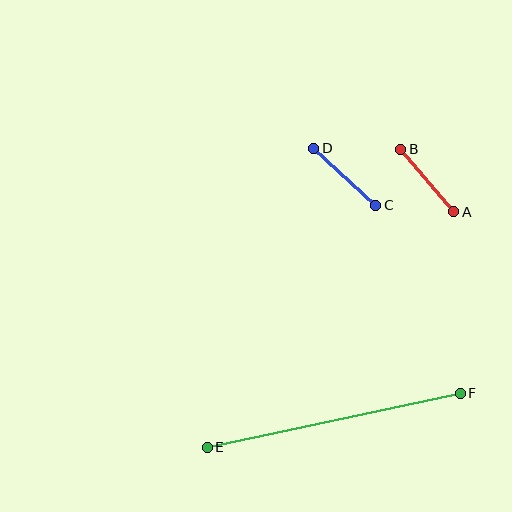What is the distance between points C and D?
The distance is approximately 84 pixels.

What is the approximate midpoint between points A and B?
The midpoint is at approximately (427, 180) pixels.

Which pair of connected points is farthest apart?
Points E and F are farthest apart.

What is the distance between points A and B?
The distance is approximately 82 pixels.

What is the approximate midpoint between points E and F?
The midpoint is at approximately (334, 420) pixels.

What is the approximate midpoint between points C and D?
The midpoint is at approximately (345, 177) pixels.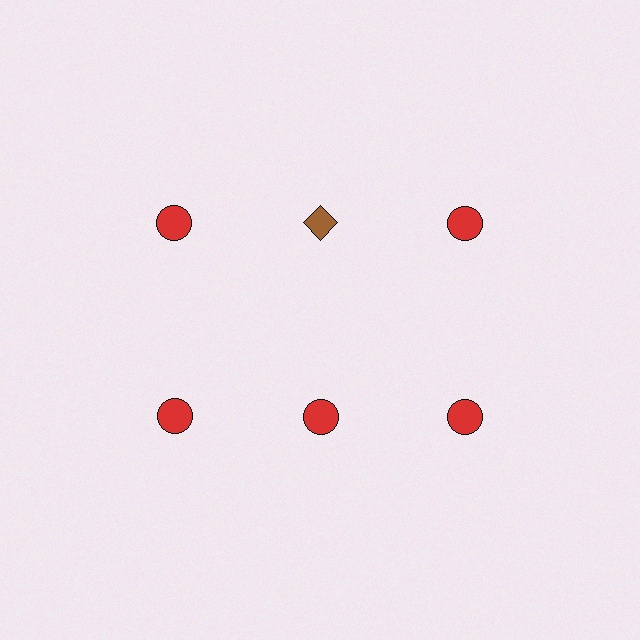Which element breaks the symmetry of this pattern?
The brown diamond in the top row, second from left column breaks the symmetry. All other shapes are red circles.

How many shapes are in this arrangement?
There are 6 shapes arranged in a grid pattern.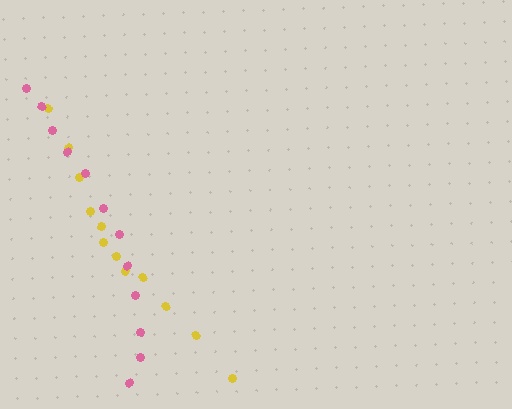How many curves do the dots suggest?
There are 2 distinct paths.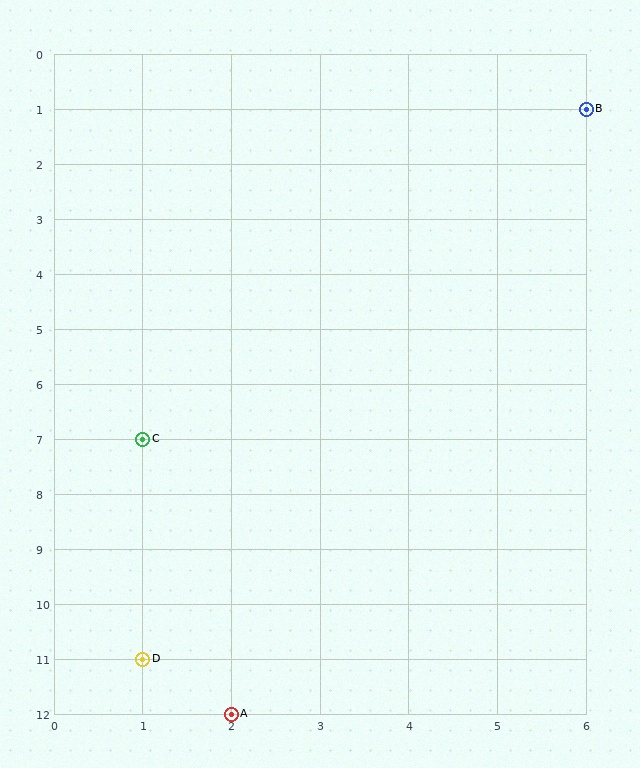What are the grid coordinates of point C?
Point C is at grid coordinates (1, 7).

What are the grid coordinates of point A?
Point A is at grid coordinates (2, 12).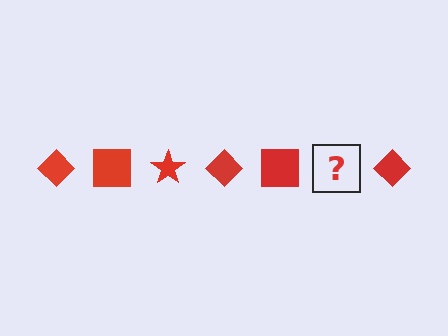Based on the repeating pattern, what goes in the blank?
The blank should be a red star.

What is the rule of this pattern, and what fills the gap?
The rule is that the pattern cycles through diamond, square, star shapes in red. The gap should be filled with a red star.